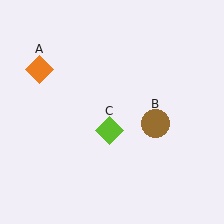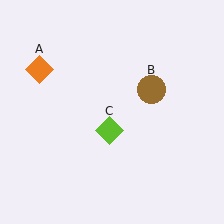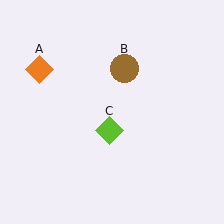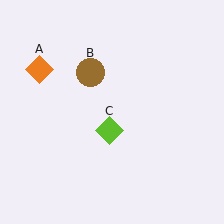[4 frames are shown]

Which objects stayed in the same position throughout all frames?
Orange diamond (object A) and lime diamond (object C) remained stationary.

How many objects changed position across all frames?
1 object changed position: brown circle (object B).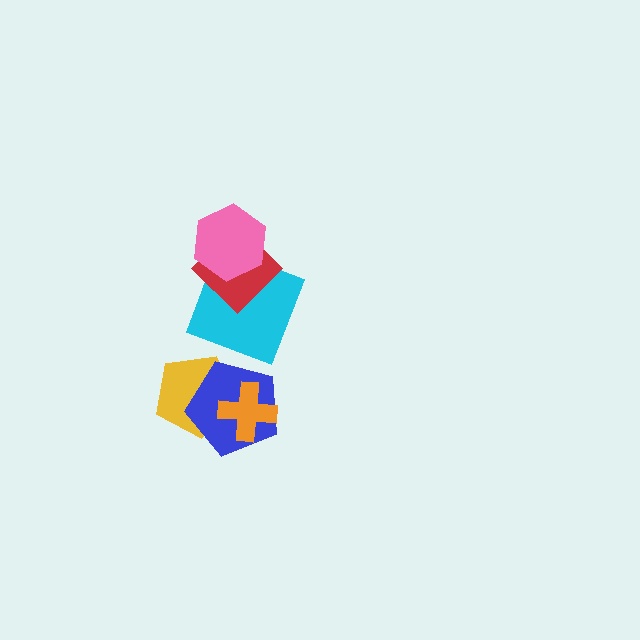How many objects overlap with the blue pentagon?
2 objects overlap with the blue pentagon.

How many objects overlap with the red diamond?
2 objects overlap with the red diamond.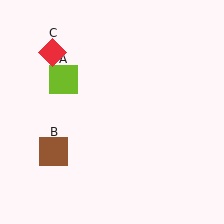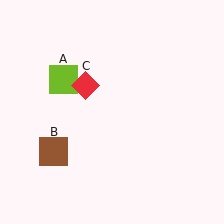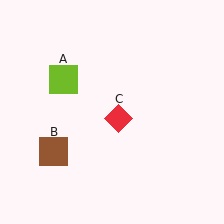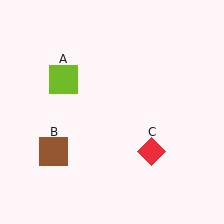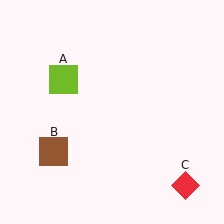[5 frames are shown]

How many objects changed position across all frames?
1 object changed position: red diamond (object C).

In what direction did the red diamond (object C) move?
The red diamond (object C) moved down and to the right.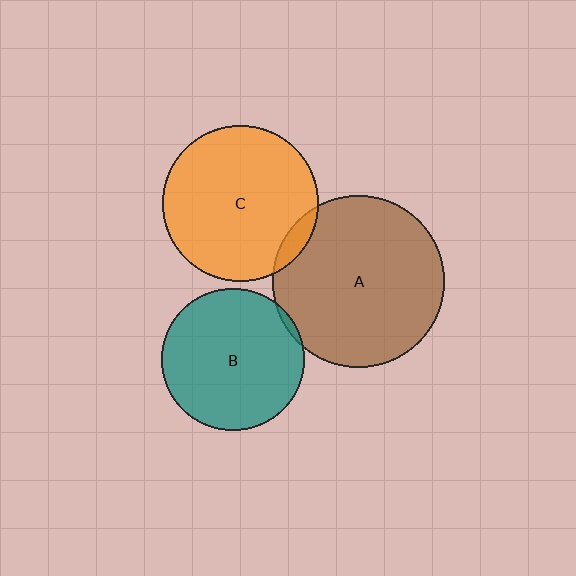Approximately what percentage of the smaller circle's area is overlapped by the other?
Approximately 5%.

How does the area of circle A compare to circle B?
Approximately 1.5 times.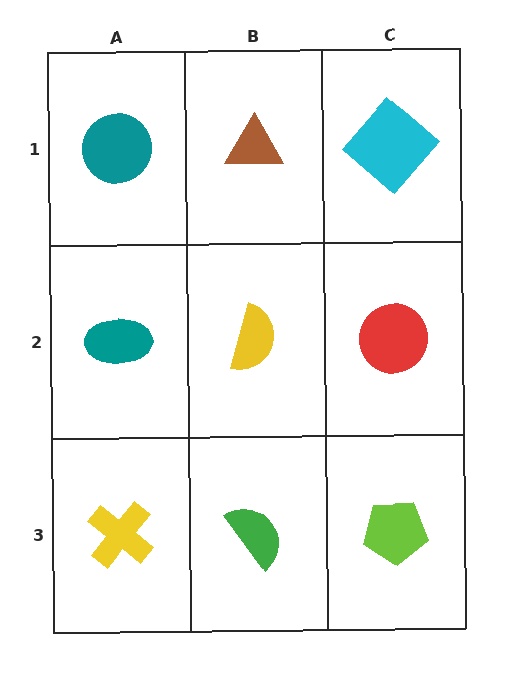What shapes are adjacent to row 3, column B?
A yellow semicircle (row 2, column B), a yellow cross (row 3, column A), a lime pentagon (row 3, column C).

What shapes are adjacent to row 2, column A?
A teal circle (row 1, column A), a yellow cross (row 3, column A), a yellow semicircle (row 2, column B).